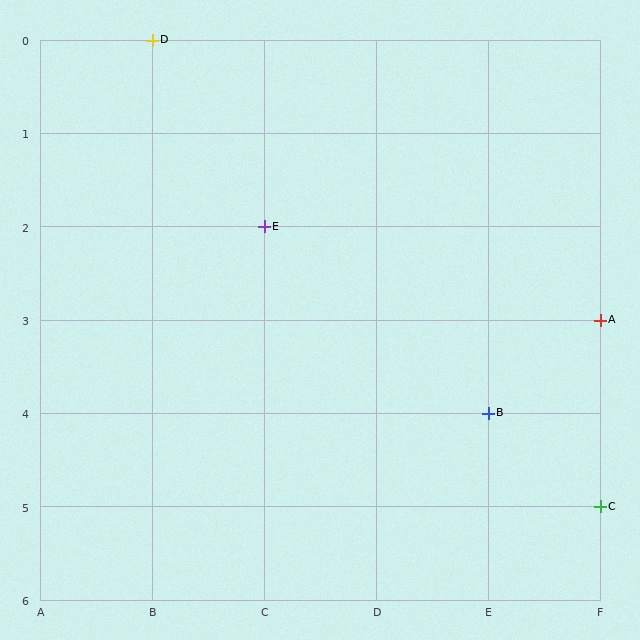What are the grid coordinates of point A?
Point A is at grid coordinates (F, 3).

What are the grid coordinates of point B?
Point B is at grid coordinates (E, 4).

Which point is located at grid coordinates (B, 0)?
Point D is at (B, 0).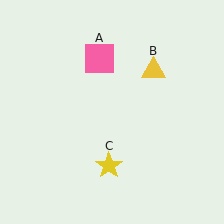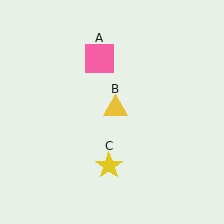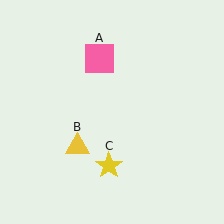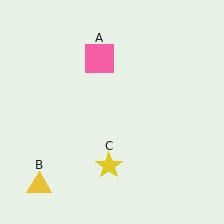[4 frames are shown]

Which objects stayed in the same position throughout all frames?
Pink square (object A) and yellow star (object C) remained stationary.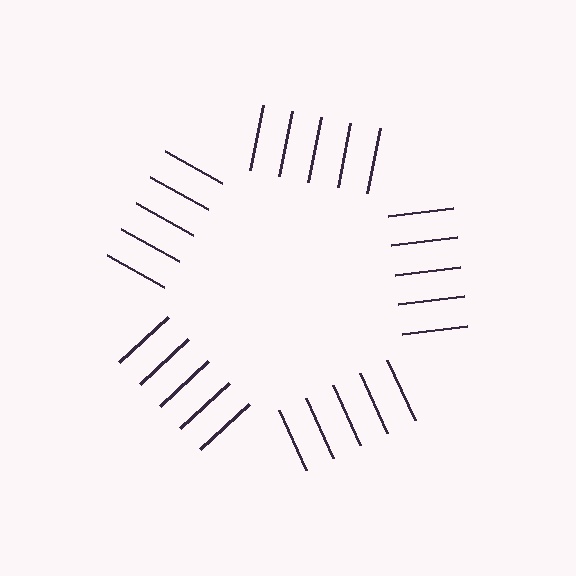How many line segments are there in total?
25 — 5 along each of the 5 edges.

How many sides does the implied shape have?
5 sides — the line-ends trace a pentagon.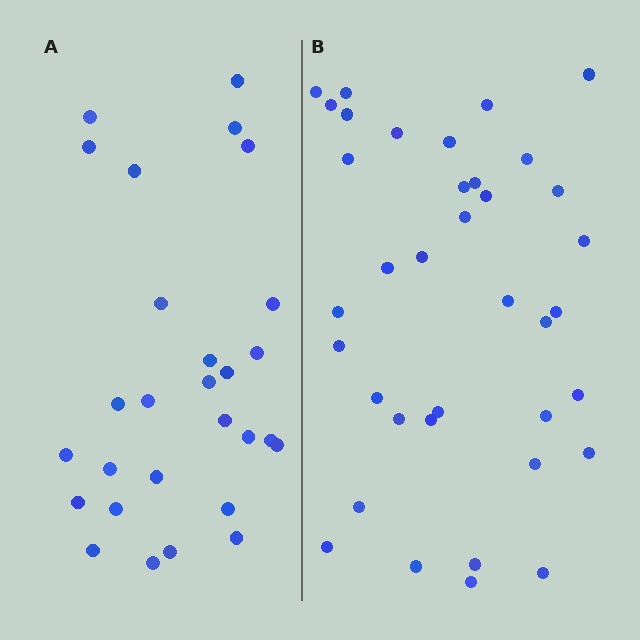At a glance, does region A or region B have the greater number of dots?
Region B (the right region) has more dots.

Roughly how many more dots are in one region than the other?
Region B has roughly 8 or so more dots than region A.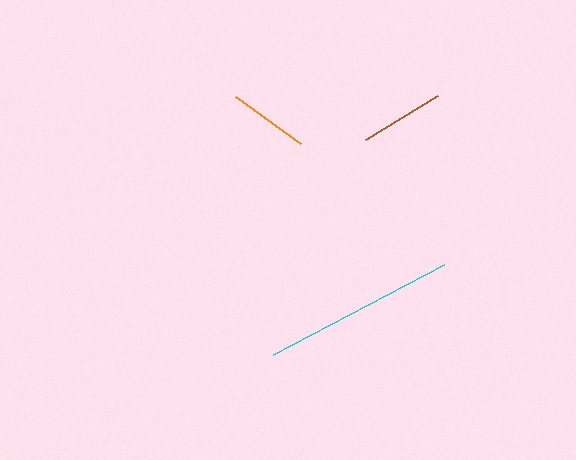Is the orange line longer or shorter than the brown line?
The brown line is longer than the orange line.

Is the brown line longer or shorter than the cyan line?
The cyan line is longer than the brown line.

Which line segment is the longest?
The cyan line is the longest at approximately 194 pixels.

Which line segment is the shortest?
The orange line is the shortest at approximately 80 pixels.